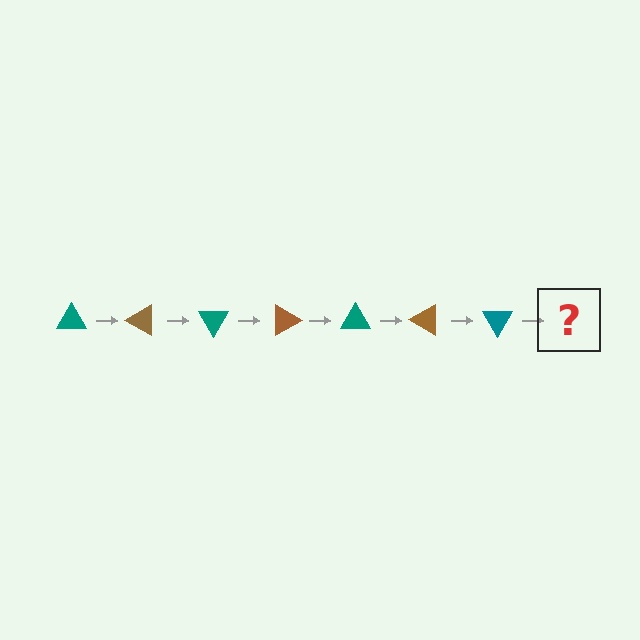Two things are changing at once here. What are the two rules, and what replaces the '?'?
The two rules are that it rotates 30 degrees each step and the color cycles through teal and brown. The '?' should be a brown triangle, rotated 210 degrees from the start.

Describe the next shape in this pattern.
It should be a brown triangle, rotated 210 degrees from the start.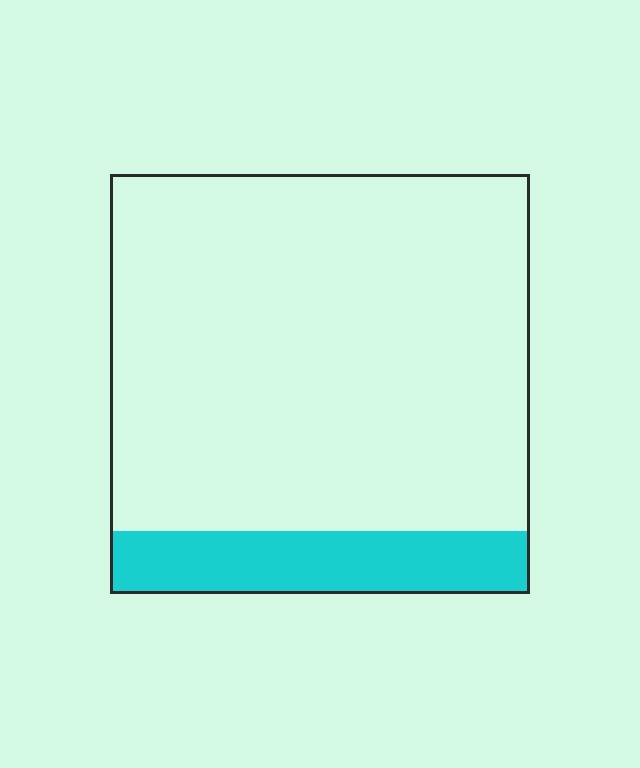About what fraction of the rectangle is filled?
About one sixth (1/6).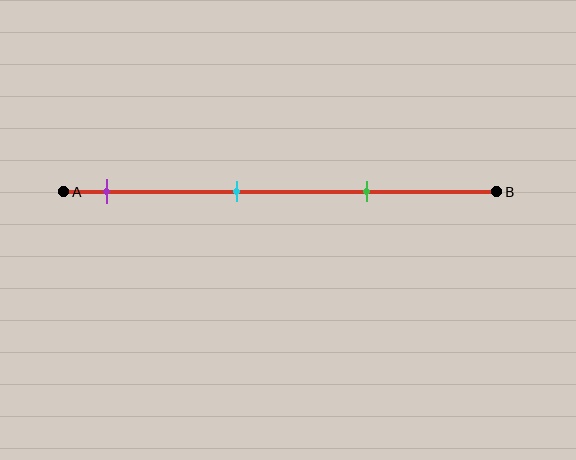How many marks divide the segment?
There are 3 marks dividing the segment.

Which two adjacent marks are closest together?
The cyan and green marks are the closest adjacent pair.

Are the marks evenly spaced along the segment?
Yes, the marks are approximately evenly spaced.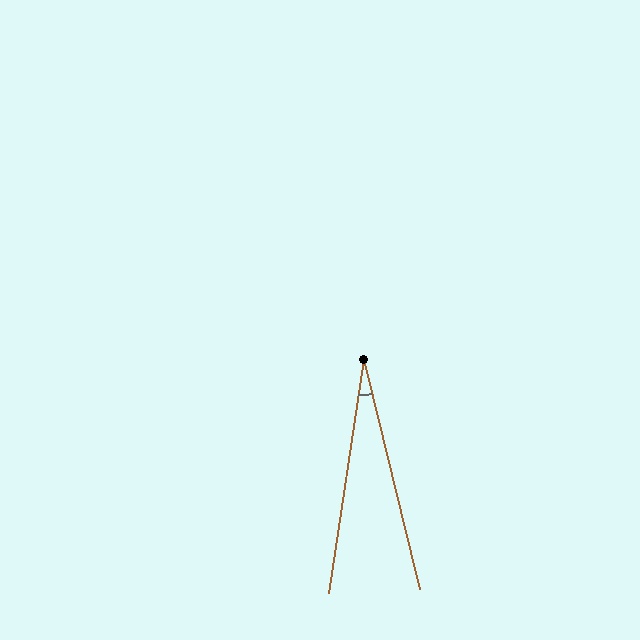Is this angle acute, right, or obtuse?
It is acute.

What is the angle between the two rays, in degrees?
Approximately 22 degrees.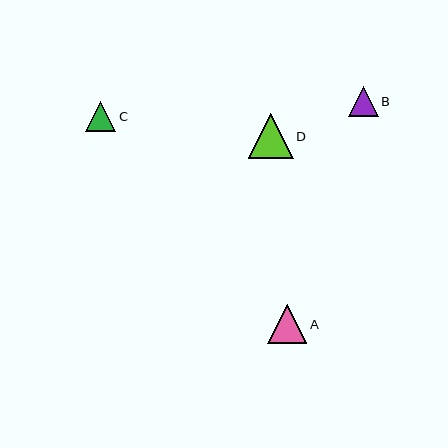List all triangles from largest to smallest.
From largest to smallest: D, A, C, B.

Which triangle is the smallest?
Triangle B is the smallest with a size of approximately 30 pixels.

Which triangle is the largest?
Triangle D is the largest with a size of approximately 45 pixels.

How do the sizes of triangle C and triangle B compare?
Triangle C and triangle B are approximately the same size.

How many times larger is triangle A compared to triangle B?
Triangle A is approximately 1.3 times the size of triangle B.